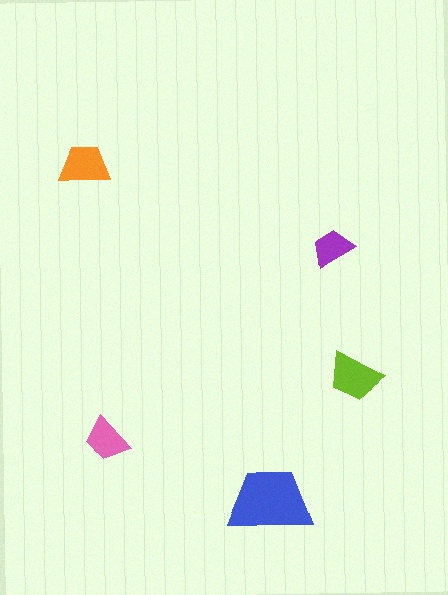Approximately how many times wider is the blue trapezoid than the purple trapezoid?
About 2 times wider.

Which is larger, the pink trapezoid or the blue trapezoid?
The blue one.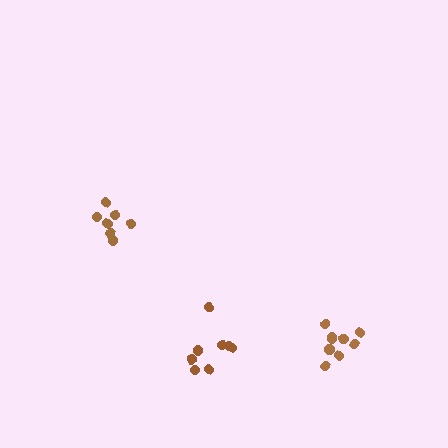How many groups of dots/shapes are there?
There are 3 groups.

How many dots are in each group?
Group 1: 9 dots, Group 2: 8 dots, Group 3: 7 dots (24 total).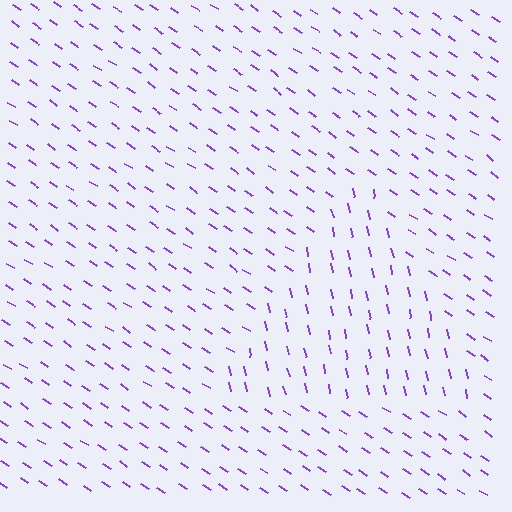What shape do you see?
I see a triangle.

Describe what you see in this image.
The image is filled with small purple line segments. A triangle region in the image has lines oriented differently from the surrounding lines, creating a visible texture boundary.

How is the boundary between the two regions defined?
The boundary is defined purely by a change in line orientation (approximately 45 degrees difference). All lines are the same color and thickness.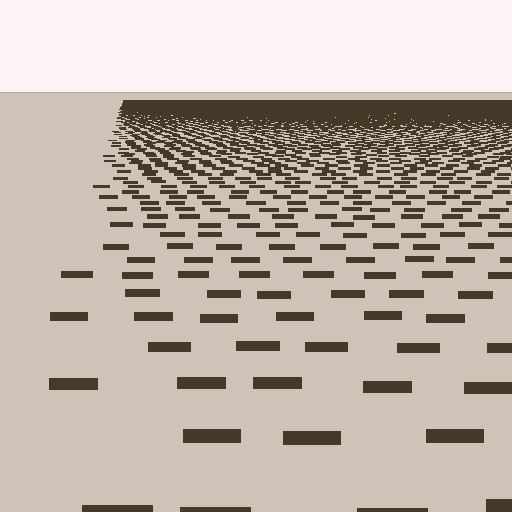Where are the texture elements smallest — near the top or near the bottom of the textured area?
Near the top.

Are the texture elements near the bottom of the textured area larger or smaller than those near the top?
Larger. Near the bottom, elements are closer to the viewer and appear at a bigger on-screen size.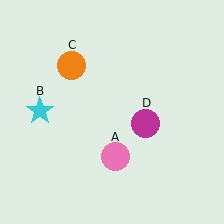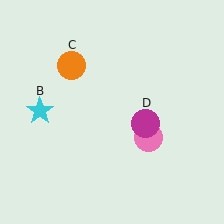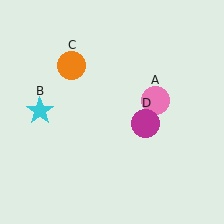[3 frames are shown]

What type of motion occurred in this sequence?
The pink circle (object A) rotated counterclockwise around the center of the scene.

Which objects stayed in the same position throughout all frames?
Cyan star (object B) and orange circle (object C) and magenta circle (object D) remained stationary.